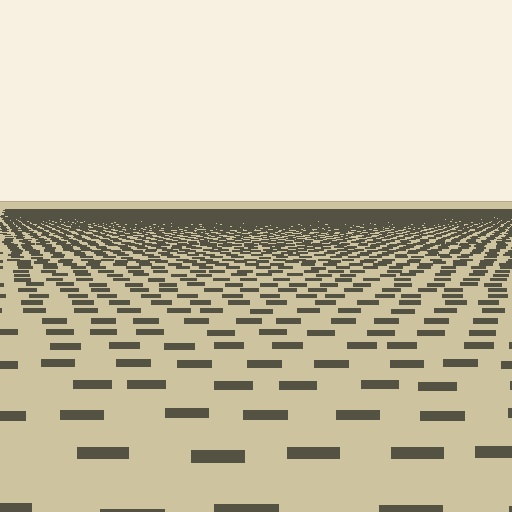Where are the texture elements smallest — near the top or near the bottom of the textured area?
Near the top.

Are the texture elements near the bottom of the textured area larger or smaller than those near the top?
Larger. Near the bottom, elements are closer to the viewer and appear at a bigger on-screen size.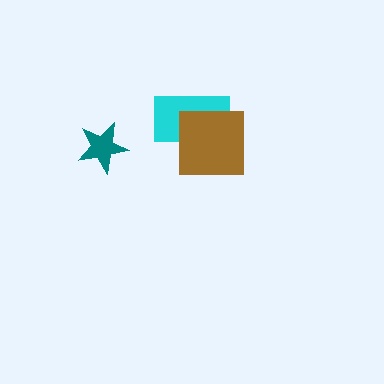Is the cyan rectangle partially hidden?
Yes, it is partially covered by another shape.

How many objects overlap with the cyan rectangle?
1 object overlaps with the cyan rectangle.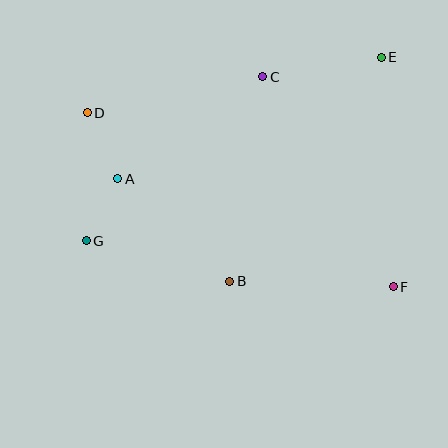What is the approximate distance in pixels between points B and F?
The distance between B and F is approximately 163 pixels.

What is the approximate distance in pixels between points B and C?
The distance between B and C is approximately 207 pixels.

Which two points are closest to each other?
Points A and G are closest to each other.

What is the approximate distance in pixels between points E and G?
The distance between E and G is approximately 347 pixels.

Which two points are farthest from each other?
Points D and F are farthest from each other.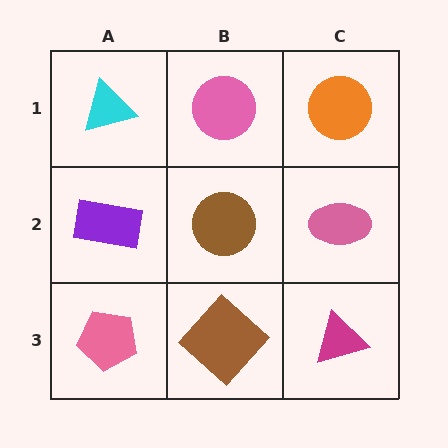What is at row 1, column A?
A cyan triangle.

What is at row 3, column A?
A pink pentagon.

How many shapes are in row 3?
3 shapes.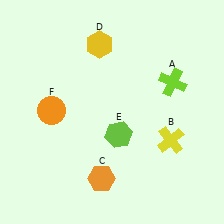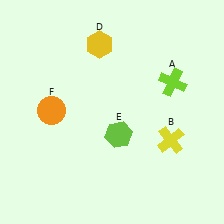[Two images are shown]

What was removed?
The orange hexagon (C) was removed in Image 2.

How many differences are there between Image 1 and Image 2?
There is 1 difference between the two images.